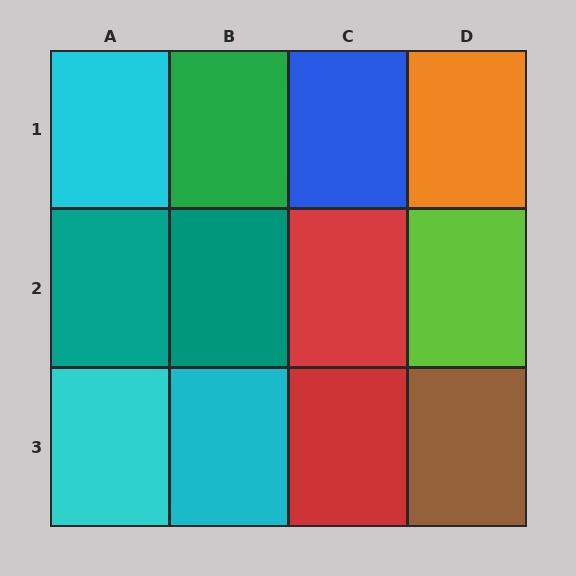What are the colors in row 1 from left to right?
Cyan, green, blue, orange.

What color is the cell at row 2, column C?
Red.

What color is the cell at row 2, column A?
Teal.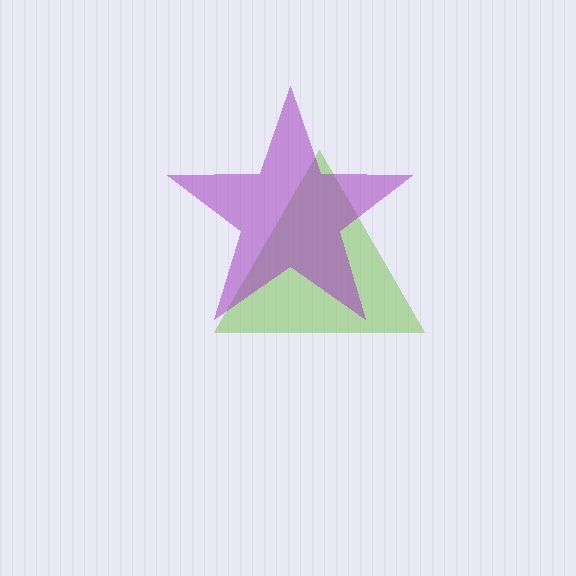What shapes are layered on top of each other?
The layered shapes are: a lime triangle, a purple star.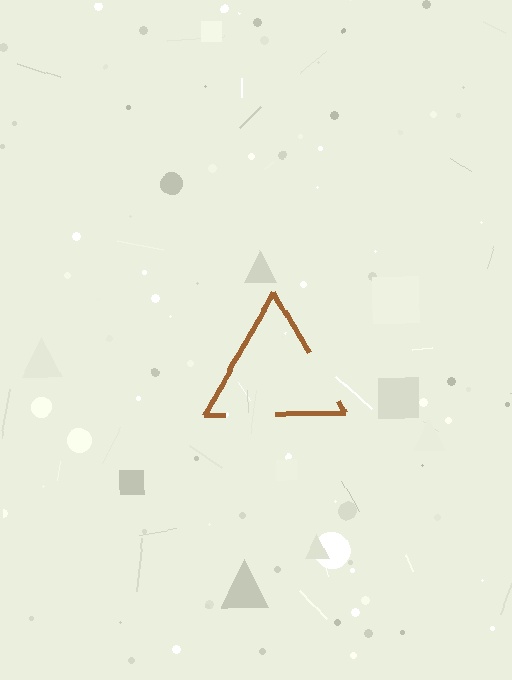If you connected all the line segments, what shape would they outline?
They would outline a triangle.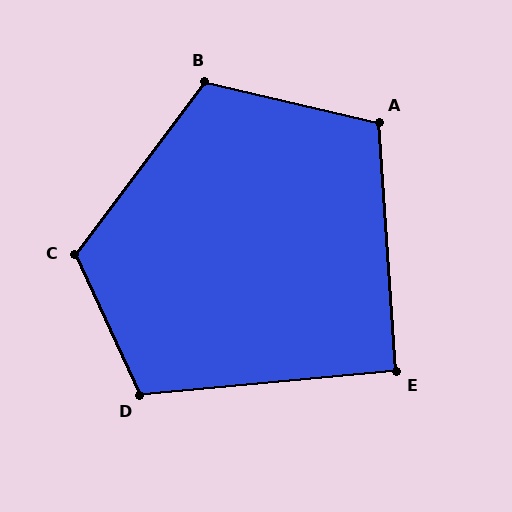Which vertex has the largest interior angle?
C, at approximately 118 degrees.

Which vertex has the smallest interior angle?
E, at approximately 91 degrees.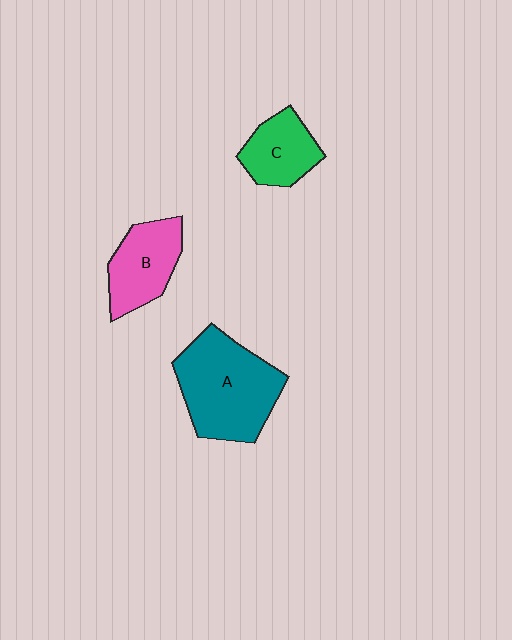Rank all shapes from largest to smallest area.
From largest to smallest: A (teal), B (pink), C (green).